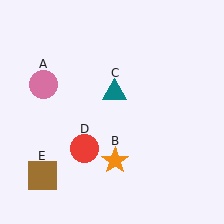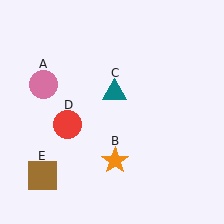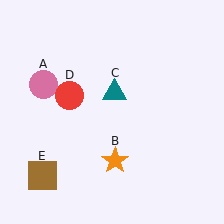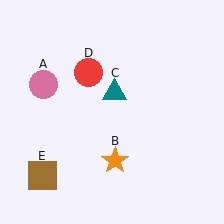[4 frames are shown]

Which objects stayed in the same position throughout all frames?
Pink circle (object A) and orange star (object B) and teal triangle (object C) and brown square (object E) remained stationary.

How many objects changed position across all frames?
1 object changed position: red circle (object D).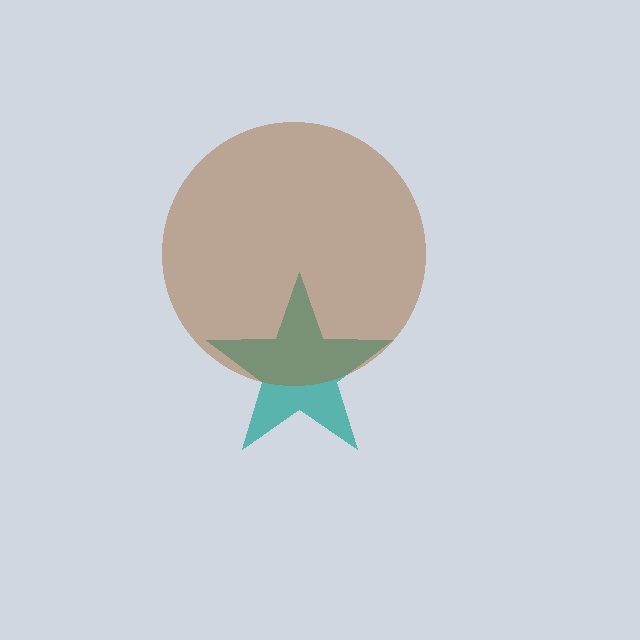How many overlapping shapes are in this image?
There are 2 overlapping shapes in the image.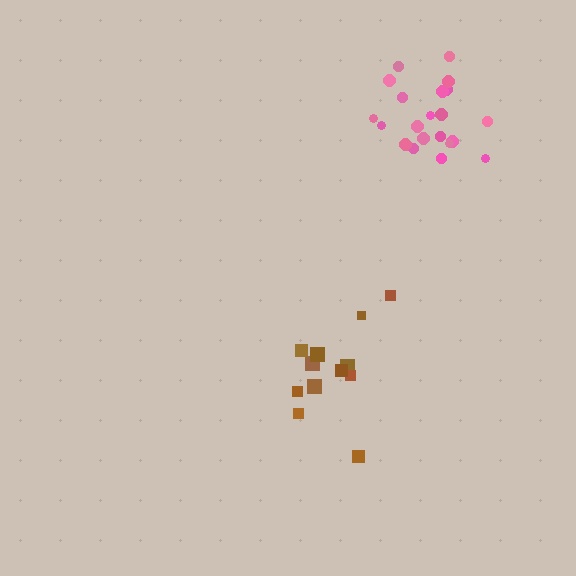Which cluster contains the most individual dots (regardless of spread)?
Pink (21).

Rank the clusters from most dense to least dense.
pink, brown.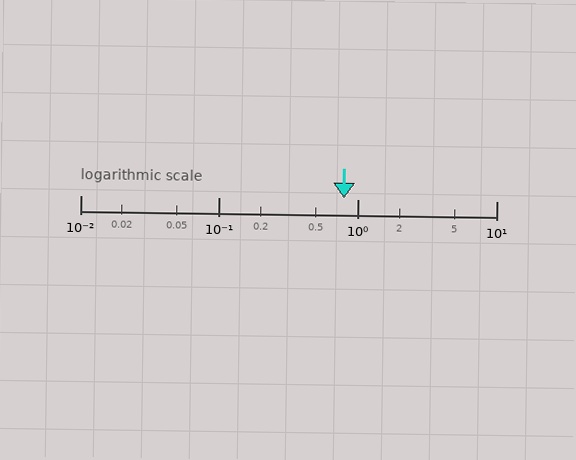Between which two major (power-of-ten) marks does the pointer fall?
The pointer is between 0.1 and 1.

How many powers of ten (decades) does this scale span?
The scale spans 3 decades, from 0.01 to 10.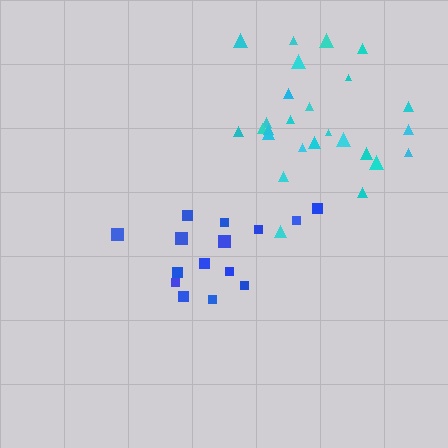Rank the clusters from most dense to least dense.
cyan, blue.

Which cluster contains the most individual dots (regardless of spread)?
Cyan (26).